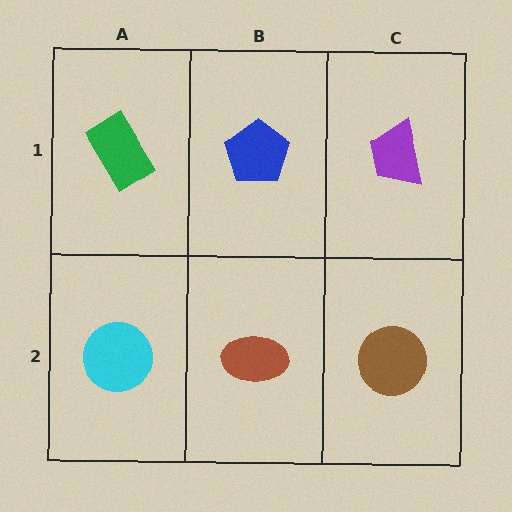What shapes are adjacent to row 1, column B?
A brown ellipse (row 2, column B), a green rectangle (row 1, column A), a purple trapezoid (row 1, column C).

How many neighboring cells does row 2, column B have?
3.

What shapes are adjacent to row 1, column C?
A brown circle (row 2, column C), a blue pentagon (row 1, column B).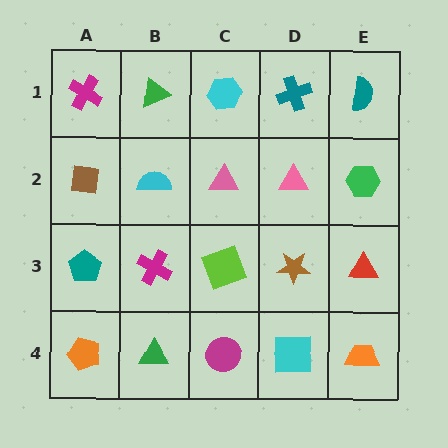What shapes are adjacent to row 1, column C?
A pink triangle (row 2, column C), a green triangle (row 1, column B), a teal cross (row 1, column D).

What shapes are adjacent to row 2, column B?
A green triangle (row 1, column B), a magenta cross (row 3, column B), a brown square (row 2, column A), a pink triangle (row 2, column C).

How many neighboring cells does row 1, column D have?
3.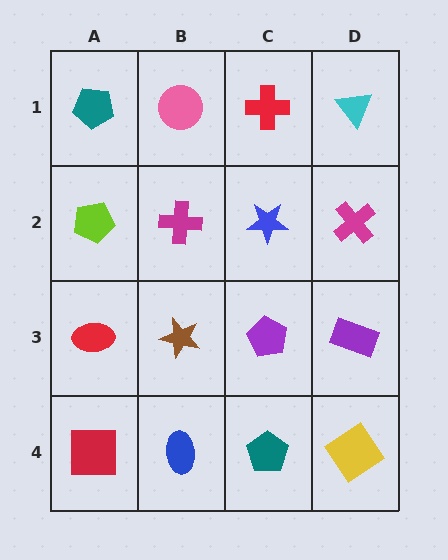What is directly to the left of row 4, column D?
A teal pentagon.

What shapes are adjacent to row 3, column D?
A magenta cross (row 2, column D), a yellow diamond (row 4, column D), a purple pentagon (row 3, column C).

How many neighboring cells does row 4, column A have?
2.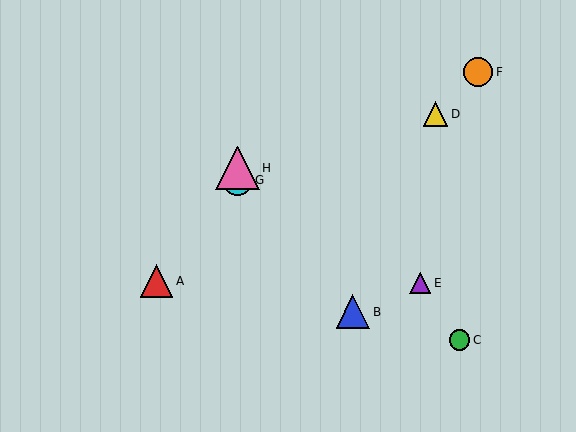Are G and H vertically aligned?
Yes, both are at x≈237.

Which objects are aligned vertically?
Objects G, H are aligned vertically.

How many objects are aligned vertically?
2 objects (G, H) are aligned vertically.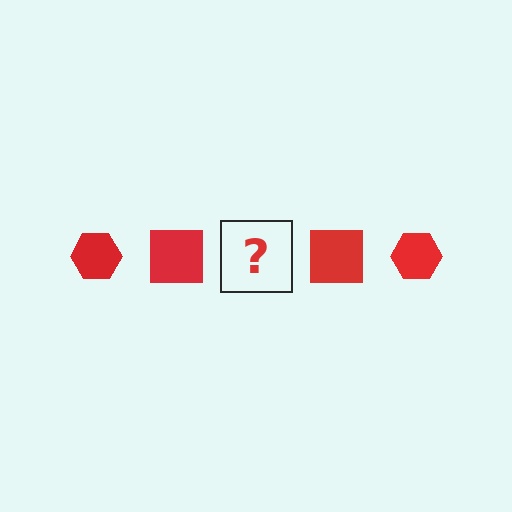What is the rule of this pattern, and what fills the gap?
The rule is that the pattern cycles through hexagon, square shapes in red. The gap should be filled with a red hexagon.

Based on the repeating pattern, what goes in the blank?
The blank should be a red hexagon.